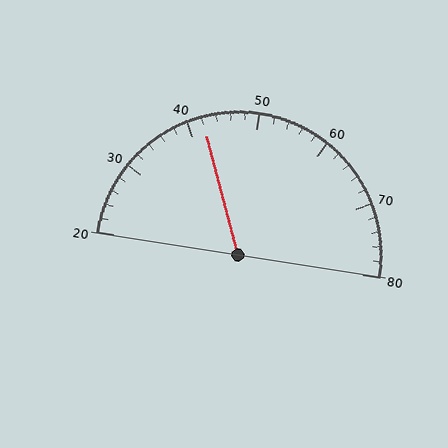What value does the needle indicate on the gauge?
The needle indicates approximately 42.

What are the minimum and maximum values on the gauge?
The gauge ranges from 20 to 80.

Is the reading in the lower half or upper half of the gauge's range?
The reading is in the lower half of the range (20 to 80).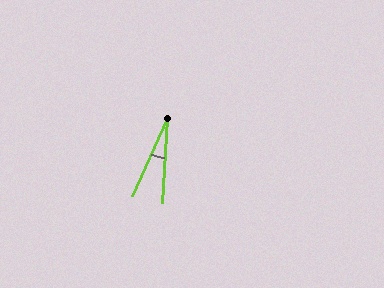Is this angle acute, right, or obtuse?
It is acute.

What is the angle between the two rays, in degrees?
Approximately 21 degrees.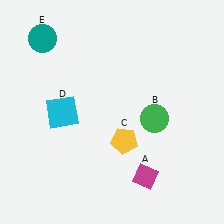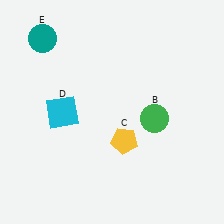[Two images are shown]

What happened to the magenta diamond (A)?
The magenta diamond (A) was removed in Image 2. It was in the bottom-right area of Image 1.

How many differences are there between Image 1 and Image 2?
There is 1 difference between the two images.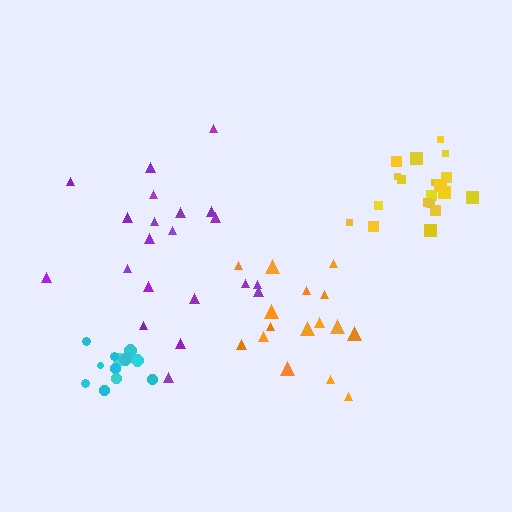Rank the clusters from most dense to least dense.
cyan, yellow, orange, purple.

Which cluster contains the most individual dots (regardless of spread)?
Purple (21).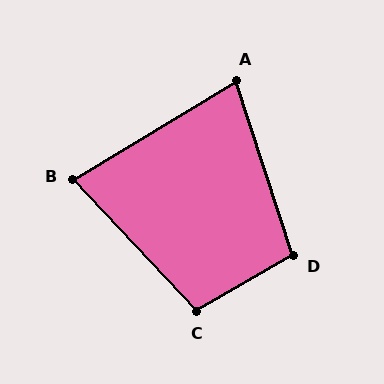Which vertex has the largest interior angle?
C, at approximately 103 degrees.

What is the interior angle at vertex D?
Approximately 102 degrees (obtuse).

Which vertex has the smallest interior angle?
A, at approximately 77 degrees.